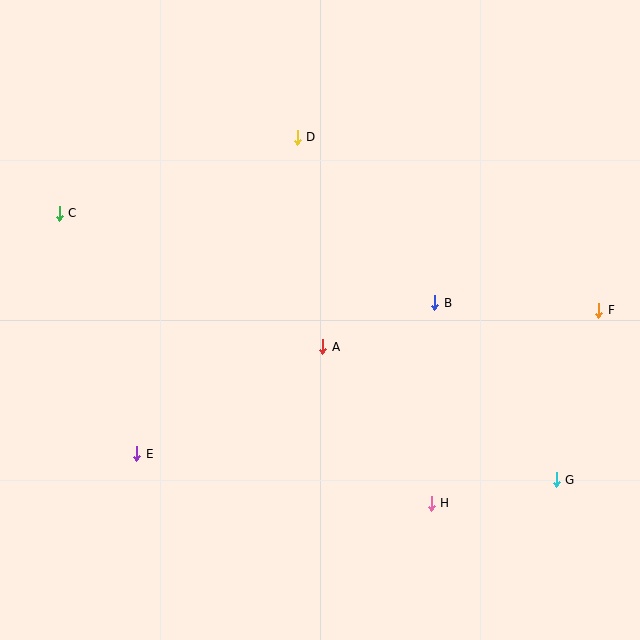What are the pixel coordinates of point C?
Point C is at (59, 213).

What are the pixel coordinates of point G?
Point G is at (556, 480).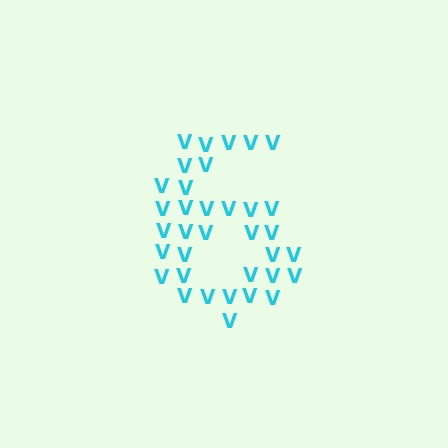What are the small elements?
The small elements are letter V's.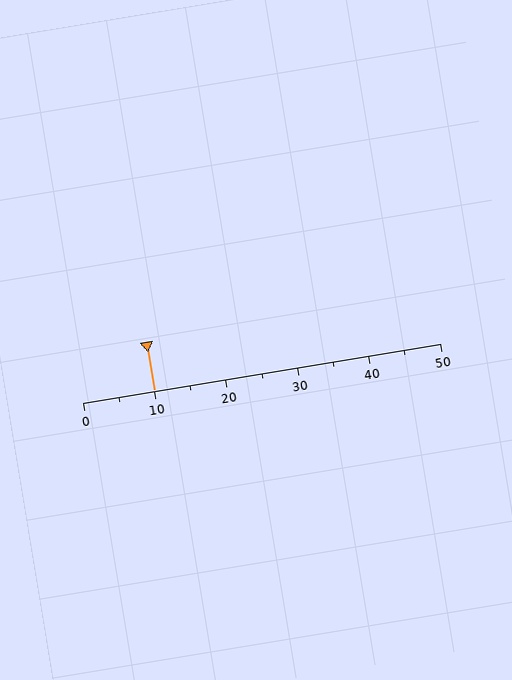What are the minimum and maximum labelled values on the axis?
The axis runs from 0 to 50.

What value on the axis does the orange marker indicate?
The marker indicates approximately 10.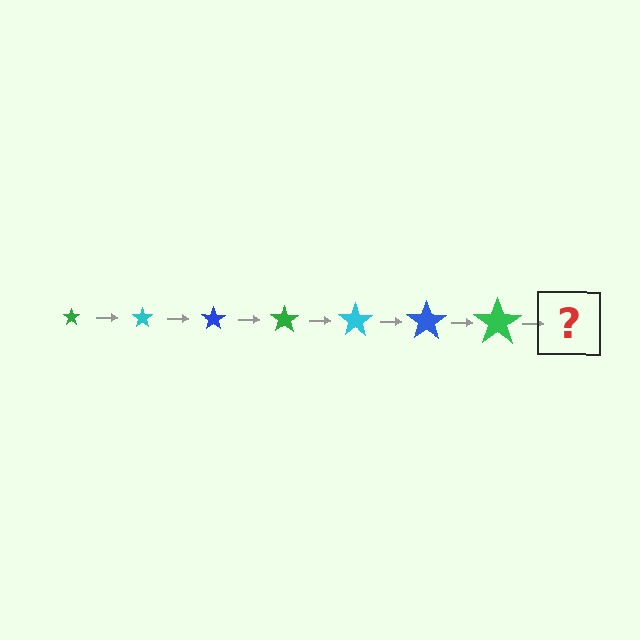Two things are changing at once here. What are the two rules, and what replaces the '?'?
The two rules are that the star grows larger each step and the color cycles through green, cyan, and blue. The '?' should be a cyan star, larger than the previous one.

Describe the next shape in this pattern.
It should be a cyan star, larger than the previous one.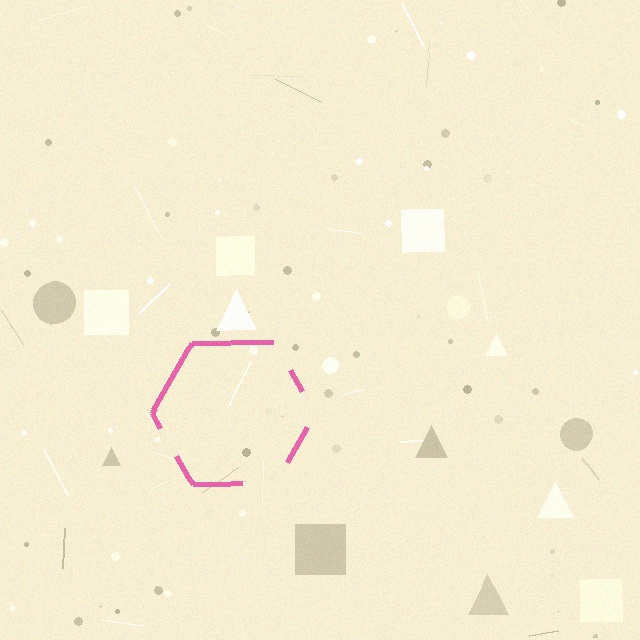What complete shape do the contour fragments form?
The contour fragments form a hexagon.